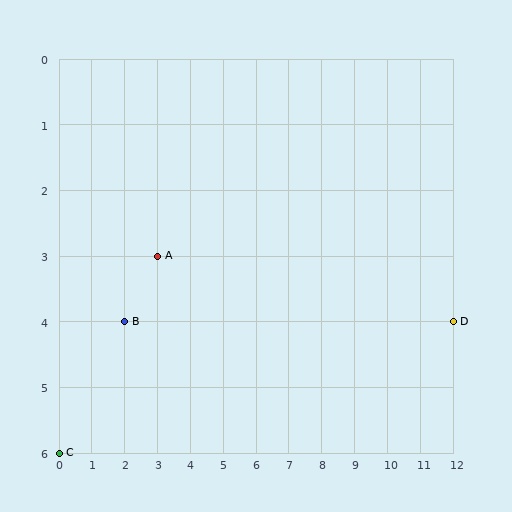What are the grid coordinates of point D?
Point D is at grid coordinates (12, 4).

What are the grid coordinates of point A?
Point A is at grid coordinates (3, 3).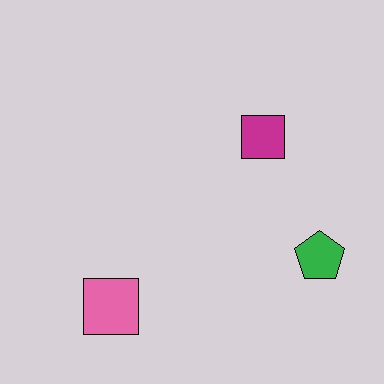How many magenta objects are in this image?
There is 1 magenta object.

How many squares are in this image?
There are 2 squares.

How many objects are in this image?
There are 3 objects.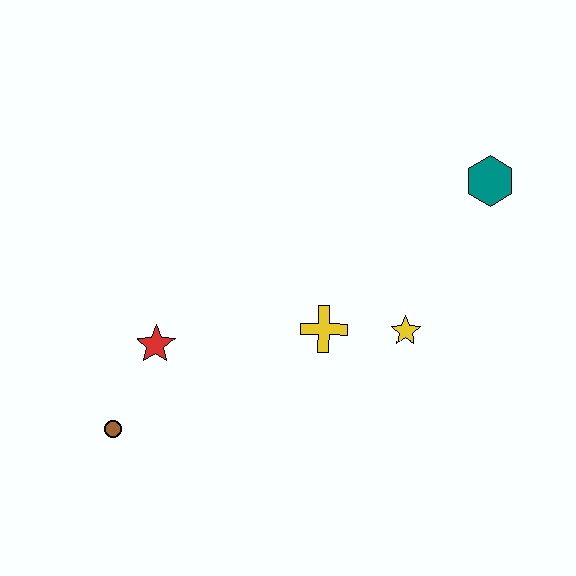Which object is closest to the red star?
The brown circle is closest to the red star.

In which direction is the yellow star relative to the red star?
The yellow star is to the right of the red star.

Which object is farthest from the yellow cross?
The brown circle is farthest from the yellow cross.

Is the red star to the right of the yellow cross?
No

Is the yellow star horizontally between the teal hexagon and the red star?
Yes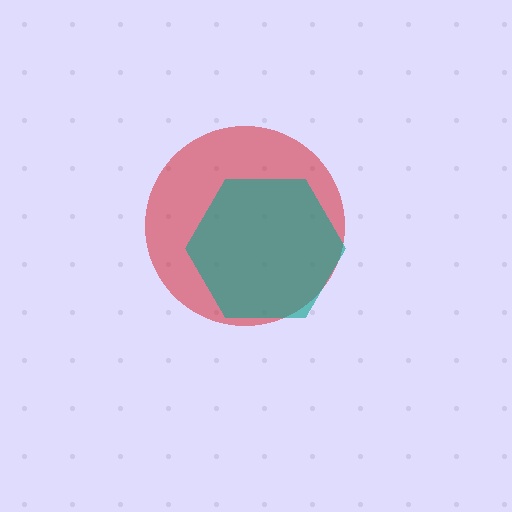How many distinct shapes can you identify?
There are 2 distinct shapes: a red circle, a teal hexagon.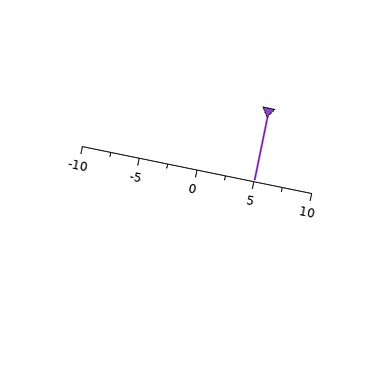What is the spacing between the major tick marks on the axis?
The major ticks are spaced 5 apart.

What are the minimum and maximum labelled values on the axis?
The axis runs from -10 to 10.